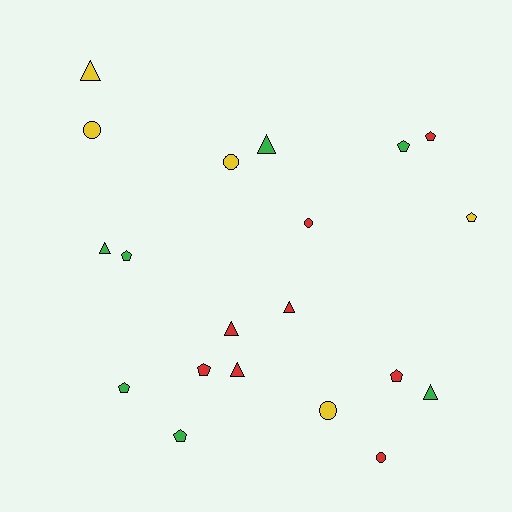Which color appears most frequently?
Red, with 8 objects.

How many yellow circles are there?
There are 3 yellow circles.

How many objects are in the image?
There are 20 objects.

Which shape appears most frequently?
Pentagon, with 8 objects.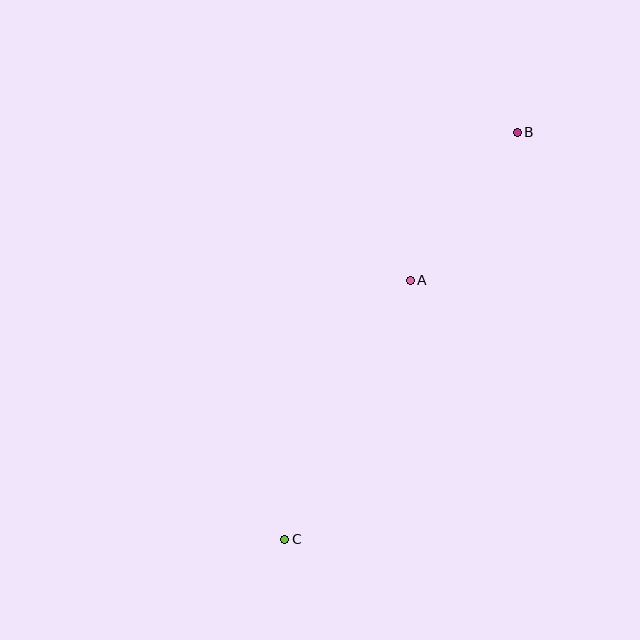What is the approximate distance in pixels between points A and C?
The distance between A and C is approximately 288 pixels.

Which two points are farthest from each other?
Points B and C are farthest from each other.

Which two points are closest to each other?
Points A and B are closest to each other.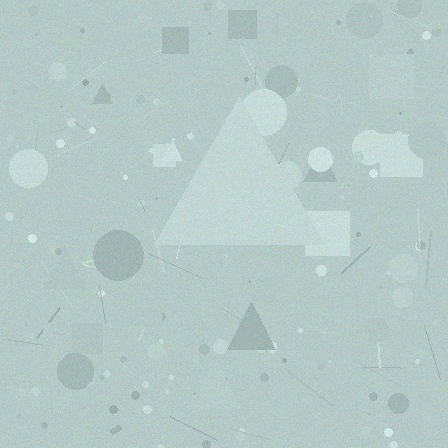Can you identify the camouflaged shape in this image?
The camouflaged shape is a triangle.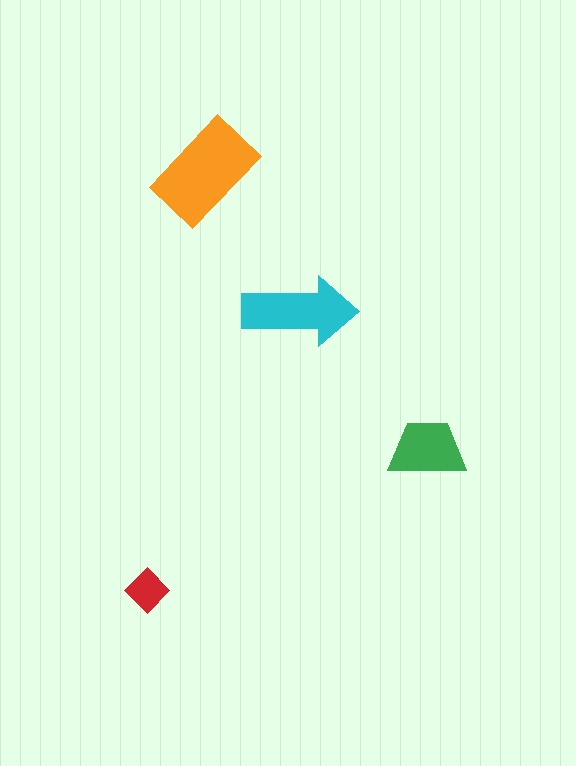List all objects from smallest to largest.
The red diamond, the green trapezoid, the cyan arrow, the orange rectangle.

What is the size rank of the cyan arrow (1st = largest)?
2nd.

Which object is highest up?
The orange rectangle is topmost.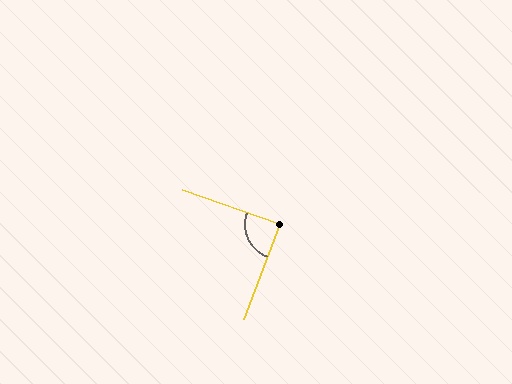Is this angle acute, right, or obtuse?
It is approximately a right angle.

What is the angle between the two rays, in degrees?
Approximately 89 degrees.